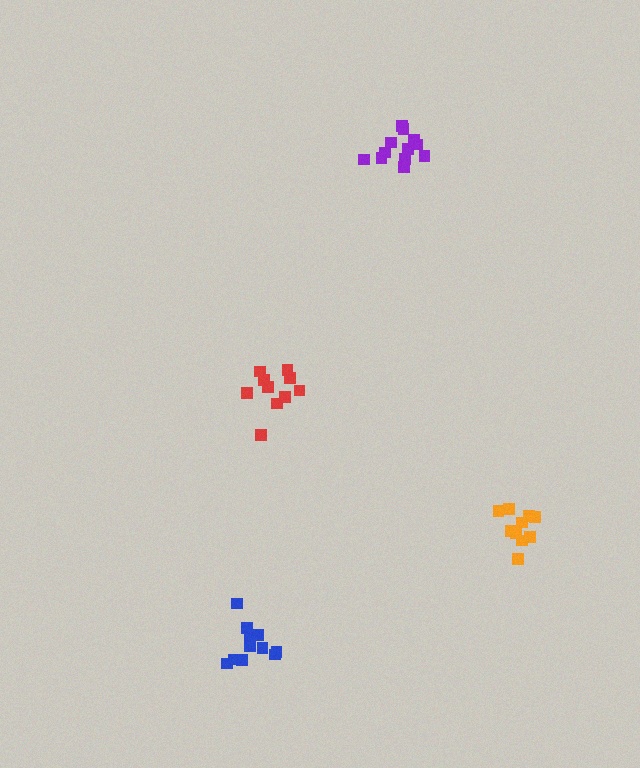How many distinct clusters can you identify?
There are 4 distinct clusters.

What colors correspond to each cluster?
The clusters are colored: blue, red, orange, purple.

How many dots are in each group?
Group 1: 11 dots, Group 2: 10 dots, Group 3: 10 dots, Group 4: 12 dots (43 total).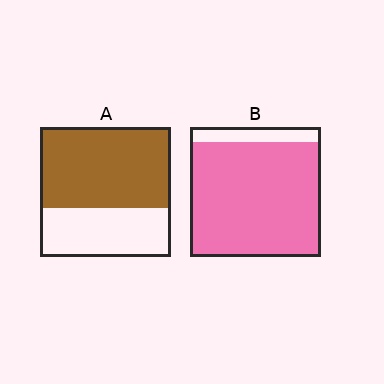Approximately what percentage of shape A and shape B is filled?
A is approximately 60% and B is approximately 90%.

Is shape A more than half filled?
Yes.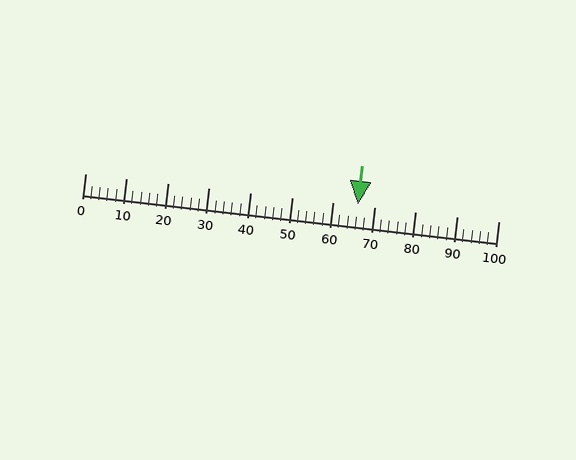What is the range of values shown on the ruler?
The ruler shows values from 0 to 100.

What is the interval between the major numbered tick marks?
The major tick marks are spaced 10 units apart.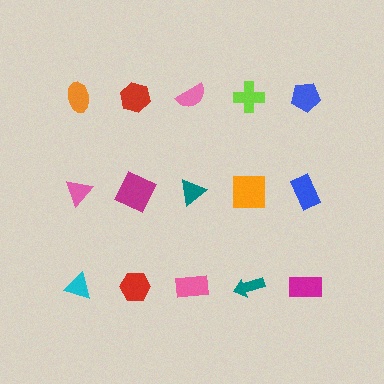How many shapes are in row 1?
5 shapes.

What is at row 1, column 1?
An orange ellipse.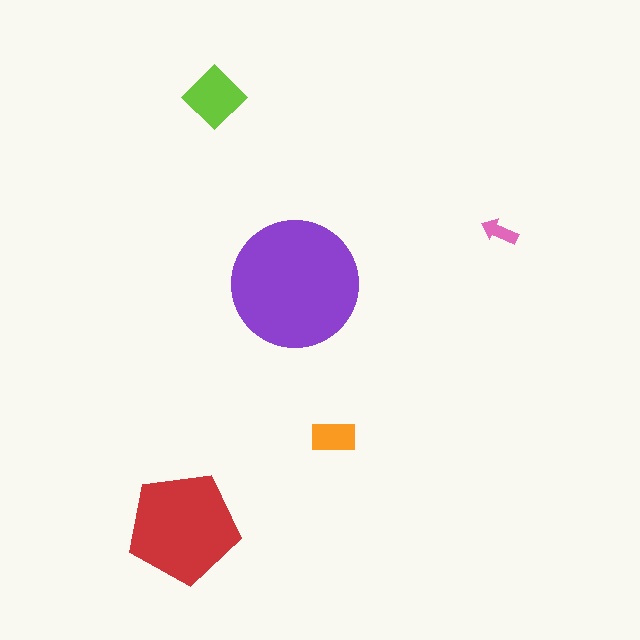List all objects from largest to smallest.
The purple circle, the red pentagon, the lime diamond, the orange rectangle, the pink arrow.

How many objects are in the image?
There are 5 objects in the image.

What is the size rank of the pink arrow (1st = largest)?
5th.